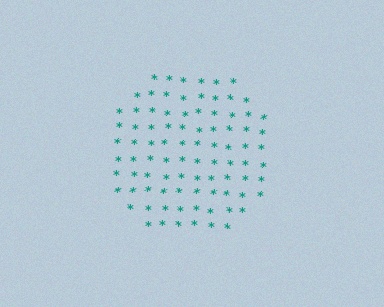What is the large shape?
The large shape is a circle.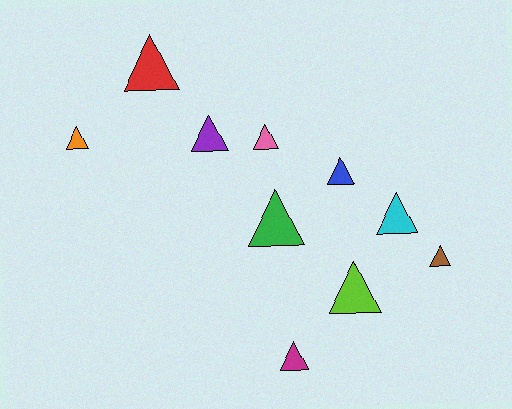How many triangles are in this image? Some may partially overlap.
There are 10 triangles.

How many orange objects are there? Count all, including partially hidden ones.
There is 1 orange object.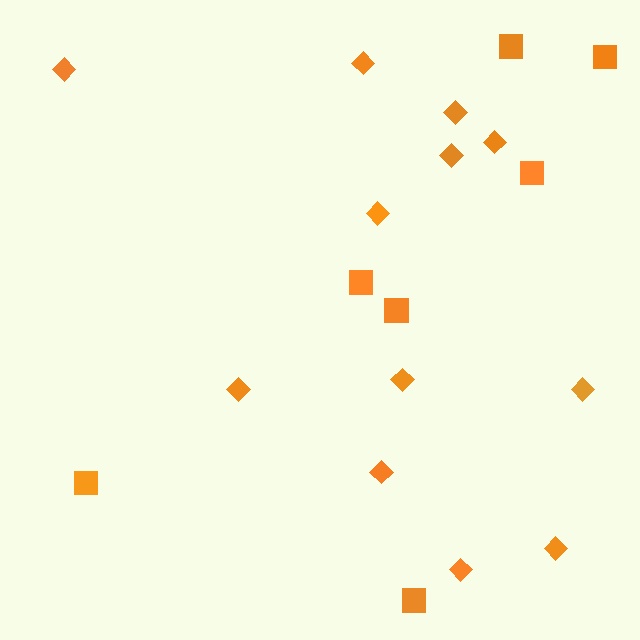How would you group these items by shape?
There are 2 groups: one group of squares (7) and one group of diamonds (12).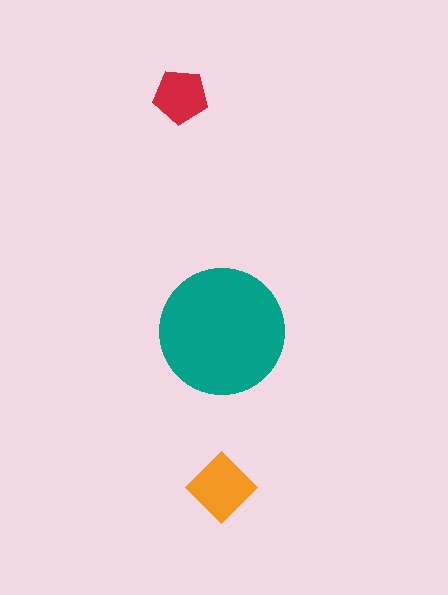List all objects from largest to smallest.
The teal circle, the orange diamond, the red pentagon.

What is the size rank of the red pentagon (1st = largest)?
3rd.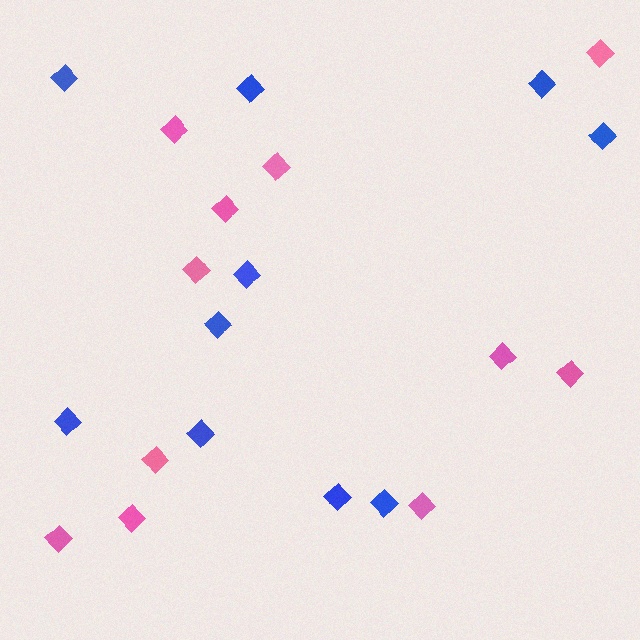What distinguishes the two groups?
There are 2 groups: one group of blue diamonds (10) and one group of pink diamonds (11).